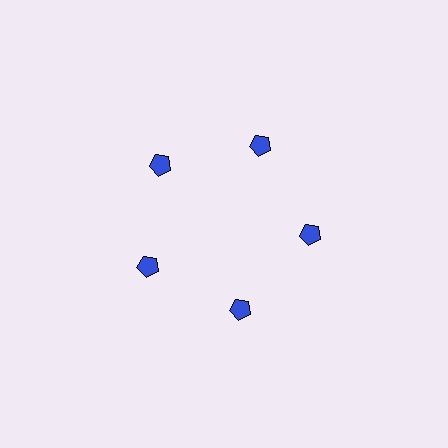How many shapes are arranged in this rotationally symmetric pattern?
There are 5 shapes, arranged in 5 groups of 1.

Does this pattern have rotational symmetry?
Yes, this pattern has 5-fold rotational symmetry. It looks the same after rotating 72 degrees around the center.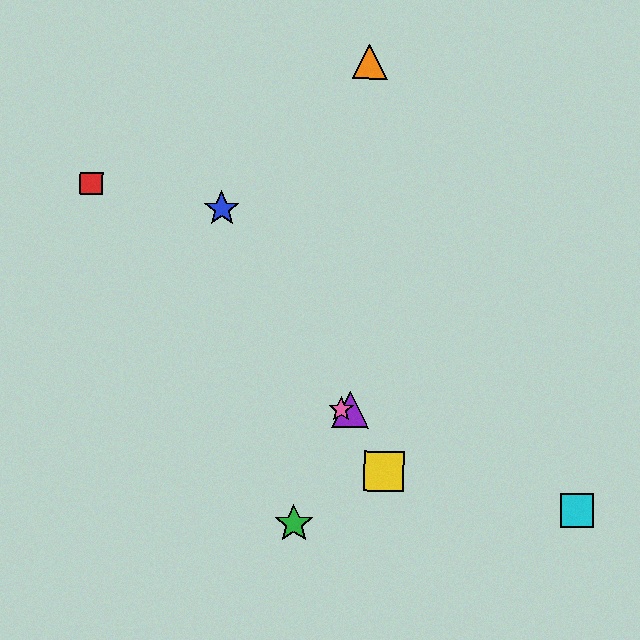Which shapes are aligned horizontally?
The purple triangle, the pink star are aligned horizontally.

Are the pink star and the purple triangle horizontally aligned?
Yes, both are at y≈410.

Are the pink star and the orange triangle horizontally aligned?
No, the pink star is at y≈410 and the orange triangle is at y≈62.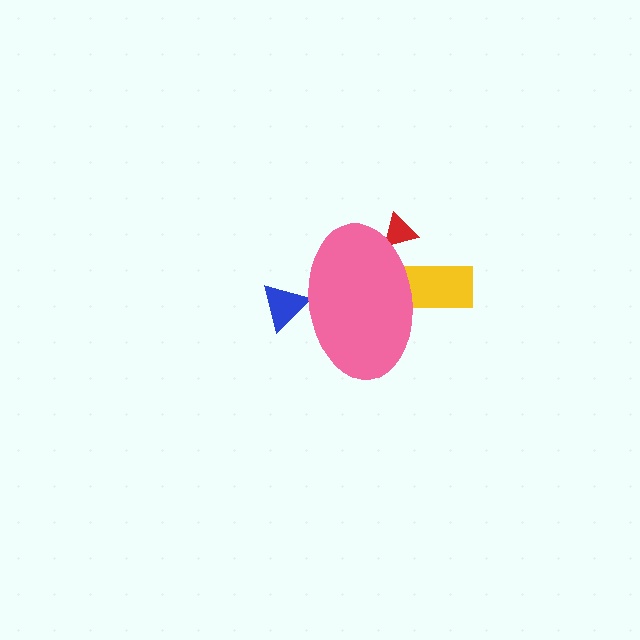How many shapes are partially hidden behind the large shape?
3 shapes are partially hidden.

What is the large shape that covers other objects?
A pink ellipse.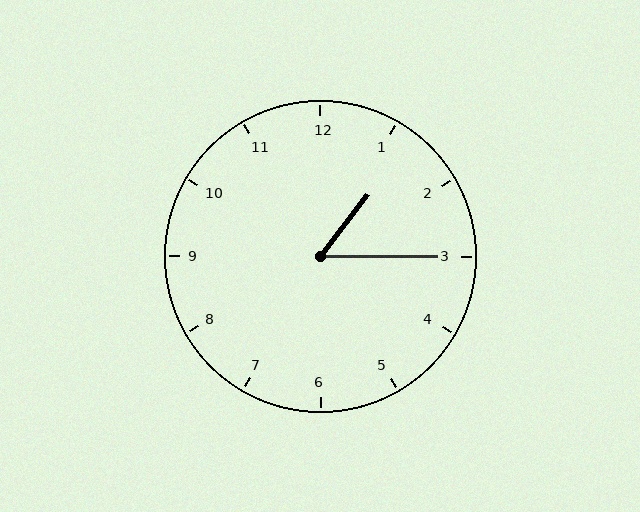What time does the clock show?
1:15.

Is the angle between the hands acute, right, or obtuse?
It is acute.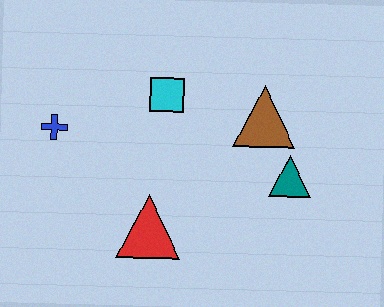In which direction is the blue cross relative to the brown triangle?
The blue cross is to the left of the brown triangle.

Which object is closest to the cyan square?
The brown triangle is closest to the cyan square.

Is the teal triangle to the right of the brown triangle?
Yes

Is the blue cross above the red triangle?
Yes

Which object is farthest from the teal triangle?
The blue cross is farthest from the teal triangle.